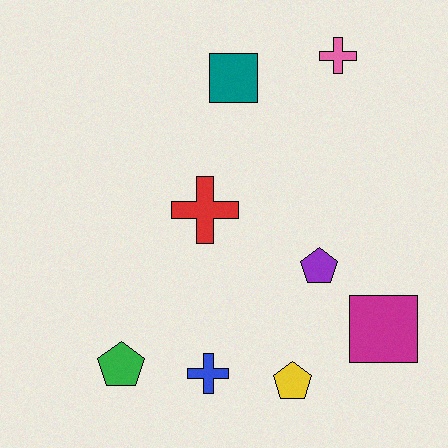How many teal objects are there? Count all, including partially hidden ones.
There is 1 teal object.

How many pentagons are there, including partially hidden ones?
There are 3 pentagons.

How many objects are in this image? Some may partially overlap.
There are 8 objects.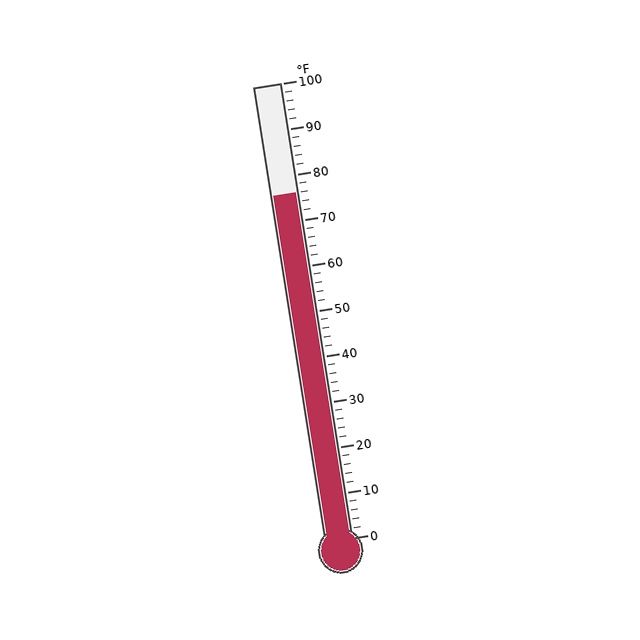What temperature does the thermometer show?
The thermometer shows approximately 76°F.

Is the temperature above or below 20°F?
The temperature is above 20°F.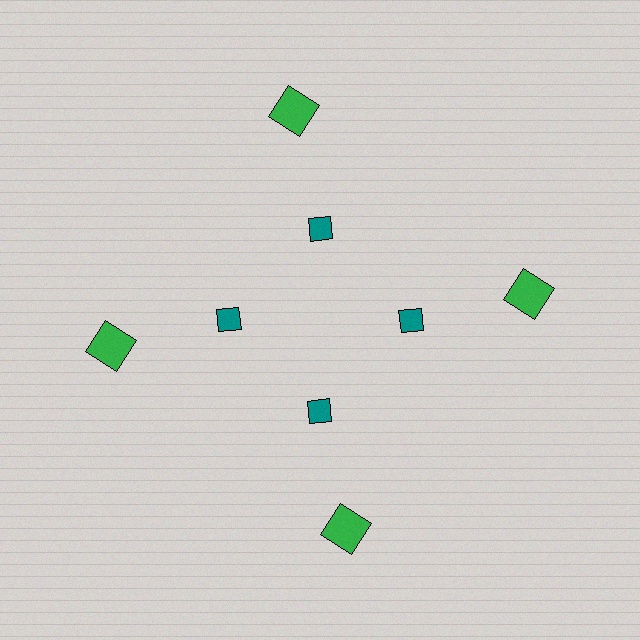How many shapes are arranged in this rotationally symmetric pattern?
There are 8 shapes, arranged in 4 groups of 2.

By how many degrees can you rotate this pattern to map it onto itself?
The pattern maps onto itself every 90 degrees of rotation.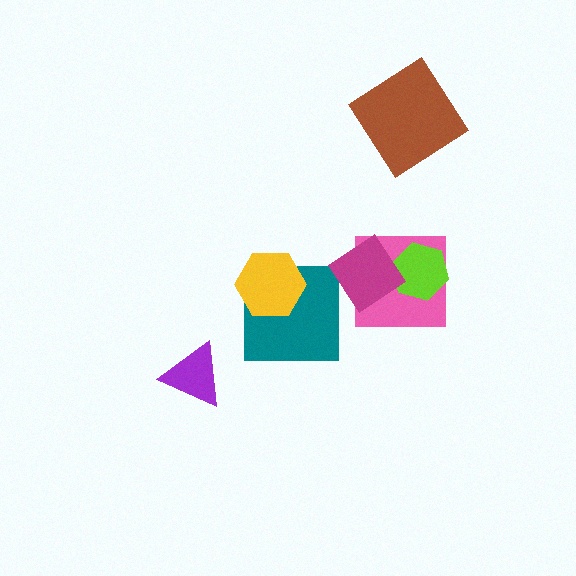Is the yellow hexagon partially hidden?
No, no other shape covers it.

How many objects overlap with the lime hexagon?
2 objects overlap with the lime hexagon.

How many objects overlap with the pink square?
2 objects overlap with the pink square.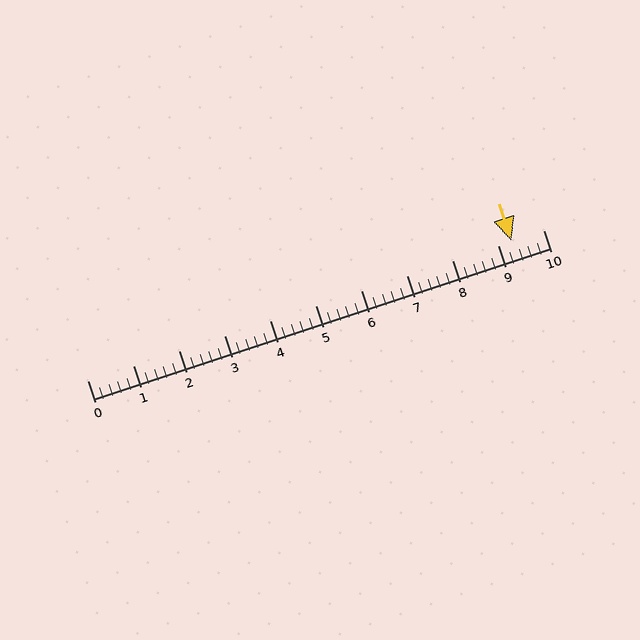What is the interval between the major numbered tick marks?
The major tick marks are spaced 1 units apart.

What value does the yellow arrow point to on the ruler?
The yellow arrow points to approximately 9.3.